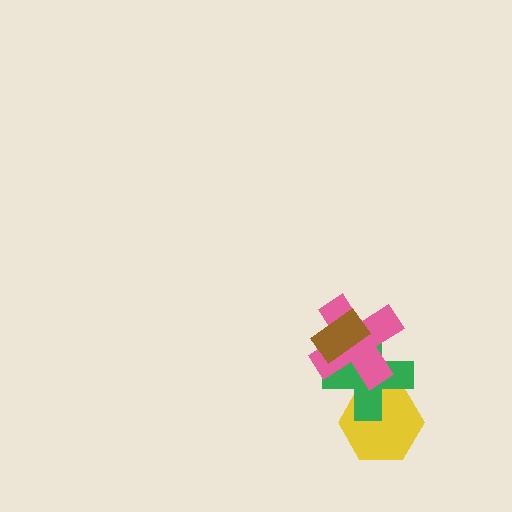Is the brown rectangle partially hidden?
No, no other shape covers it.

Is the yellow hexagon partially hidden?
Yes, it is partially covered by another shape.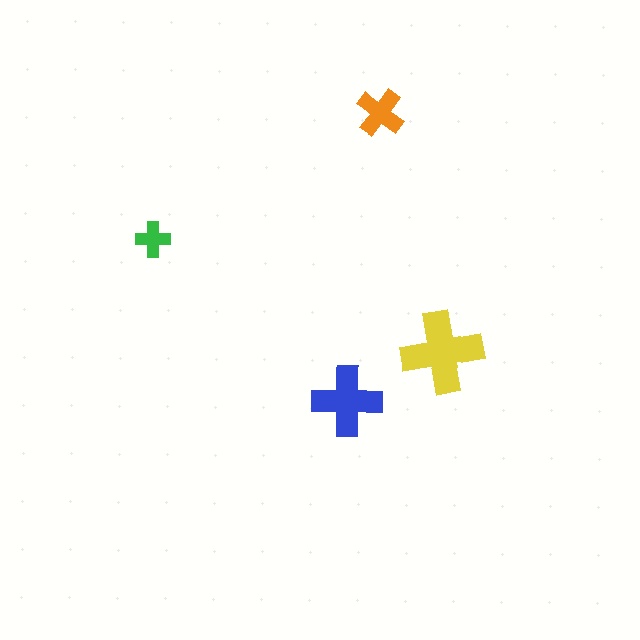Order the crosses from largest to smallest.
the yellow one, the blue one, the orange one, the green one.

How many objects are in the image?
There are 4 objects in the image.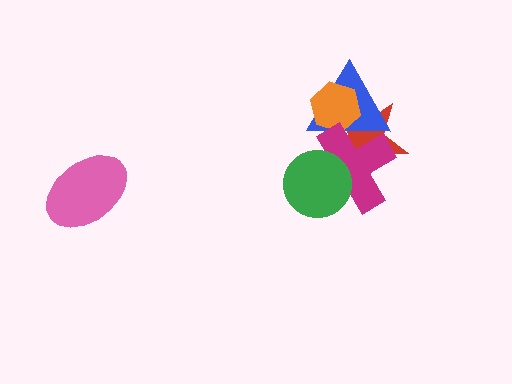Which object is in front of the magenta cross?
The green circle is in front of the magenta cross.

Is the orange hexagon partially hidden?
Yes, it is partially covered by another shape.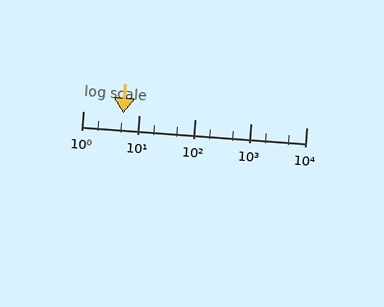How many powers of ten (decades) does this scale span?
The scale spans 4 decades, from 1 to 10000.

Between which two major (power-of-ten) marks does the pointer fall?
The pointer is between 1 and 10.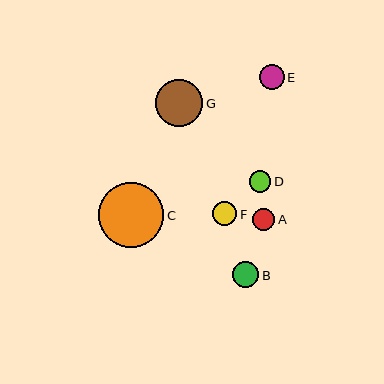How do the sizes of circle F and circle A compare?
Circle F and circle A are approximately the same size.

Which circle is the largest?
Circle C is the largest with a size of approximately 65 pixels.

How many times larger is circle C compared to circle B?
Circle C is approximately 2.5 times the size of circle B.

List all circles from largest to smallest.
From largest to smallest: C, G, B, E, F, A, D.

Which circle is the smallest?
Circle D is the smallest with a size of approximately 22 pixels.